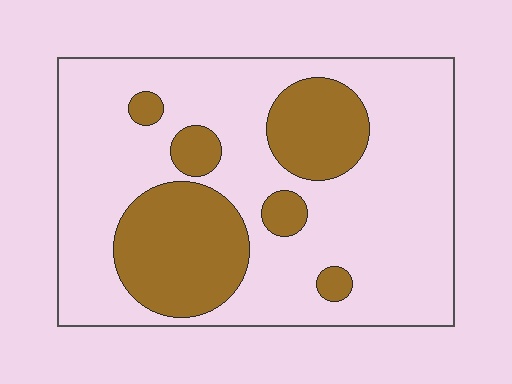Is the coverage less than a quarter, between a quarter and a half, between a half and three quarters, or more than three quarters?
Between a quarter and a half.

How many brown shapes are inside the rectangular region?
6.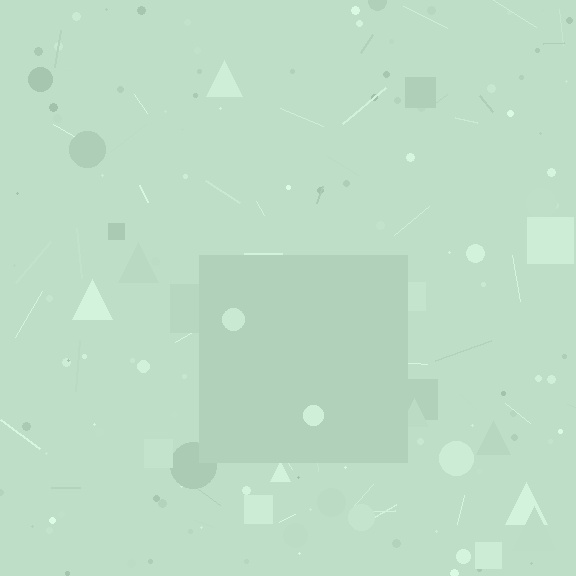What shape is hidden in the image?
A square is hidden in the image.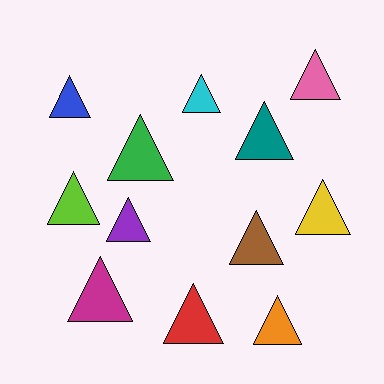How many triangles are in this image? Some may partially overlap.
There are 12 triangles.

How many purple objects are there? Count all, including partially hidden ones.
There is 1 purple object.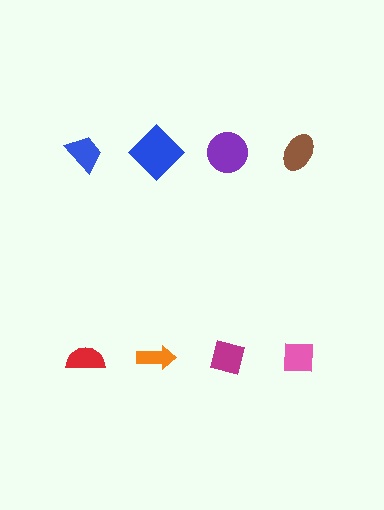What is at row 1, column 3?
A purple circle.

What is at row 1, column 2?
A blue diamond.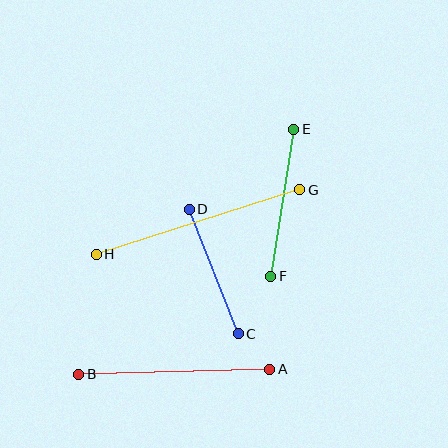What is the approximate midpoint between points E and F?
The midpoint is at approximately (282, 203) pixels.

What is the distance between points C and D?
The distance is approximately 134 pixels.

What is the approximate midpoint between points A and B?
The midpoint is at approximately (174, 372) pixels.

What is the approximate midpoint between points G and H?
The midpoint is at approximately (198, 222) pixels.